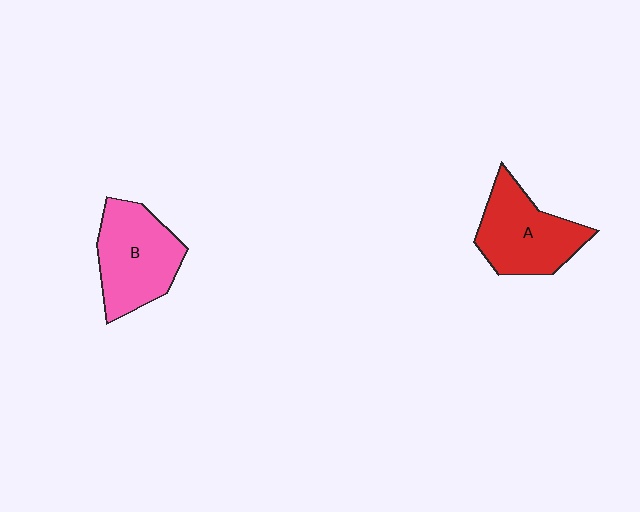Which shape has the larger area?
Shape B (pink).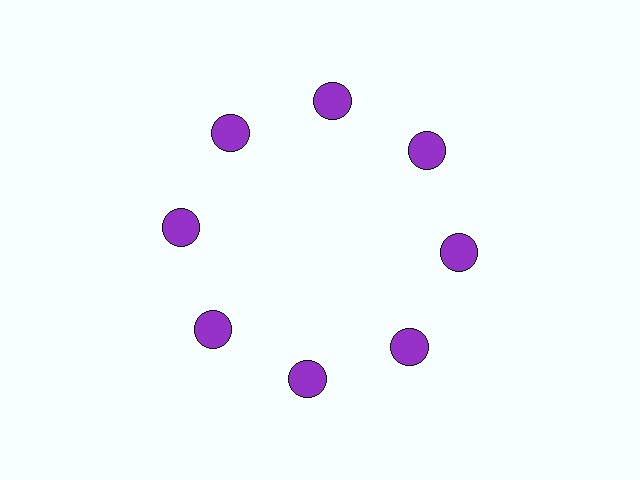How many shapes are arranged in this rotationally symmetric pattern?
There are 8 shapes, arranged in 8 groups of 1.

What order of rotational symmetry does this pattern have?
This pattern has 8-fold rotational symmetry.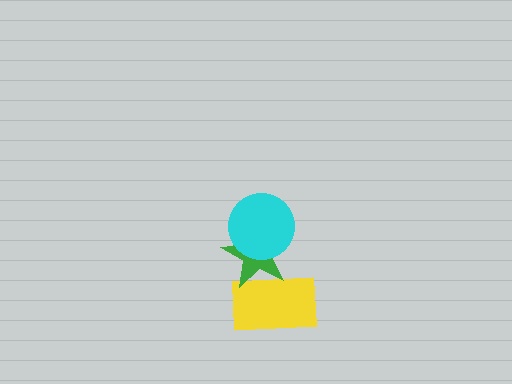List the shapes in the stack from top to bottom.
From top to bottom: the cyan circle, the green star, the yellow rectangle.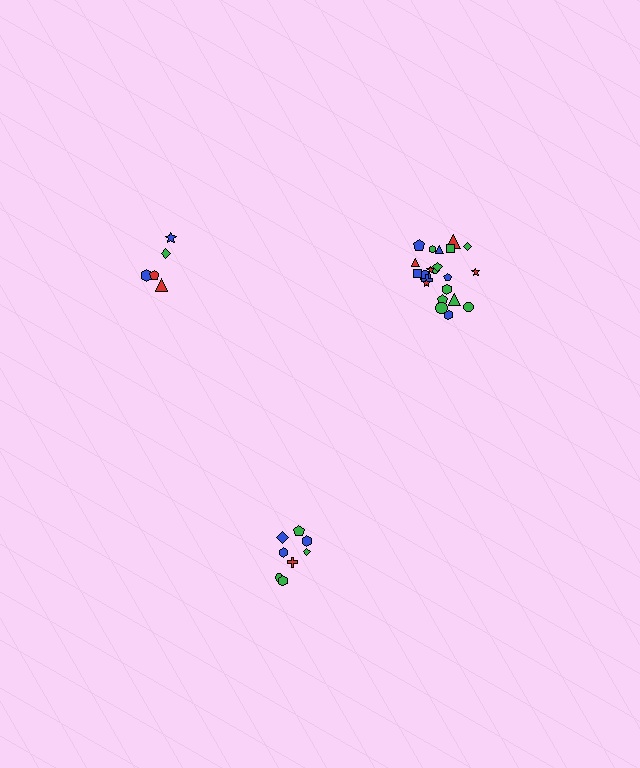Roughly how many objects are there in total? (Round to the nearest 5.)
Roughly 35 objects in total.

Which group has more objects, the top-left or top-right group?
The top-right group.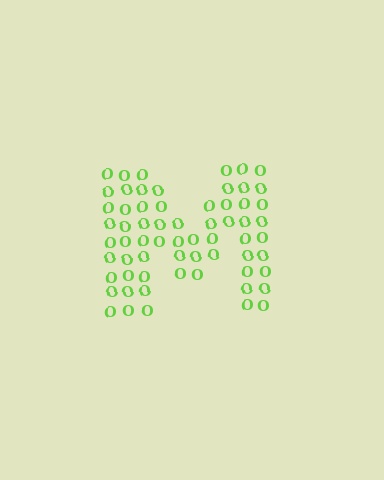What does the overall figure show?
The overall figure shows the letter M.